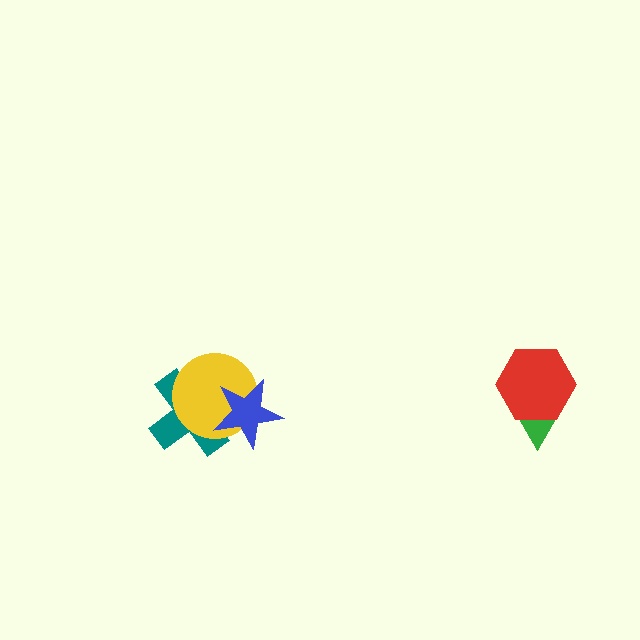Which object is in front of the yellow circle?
The blue star is in front of the yellow circle.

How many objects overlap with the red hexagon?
1 object overlaps with the red hexagon.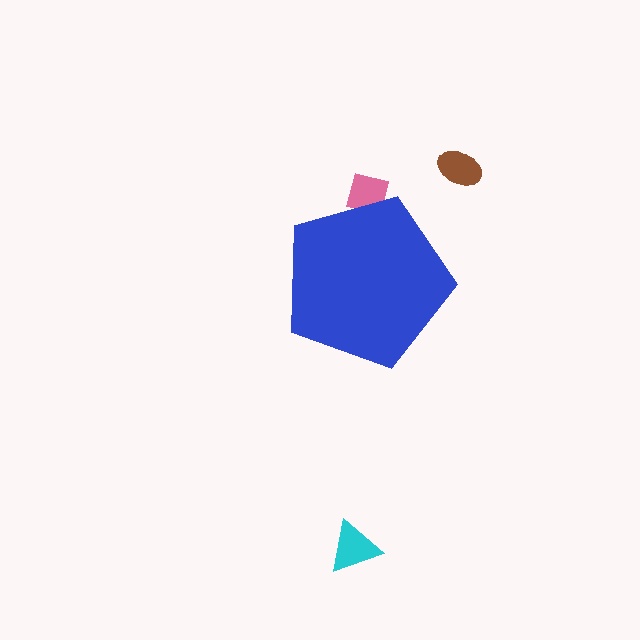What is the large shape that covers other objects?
A blue pentagon.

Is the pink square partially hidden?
Yes, the pink square is partially hidden behind the blue pentagon.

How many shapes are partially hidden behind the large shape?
1 shape is partially hidden.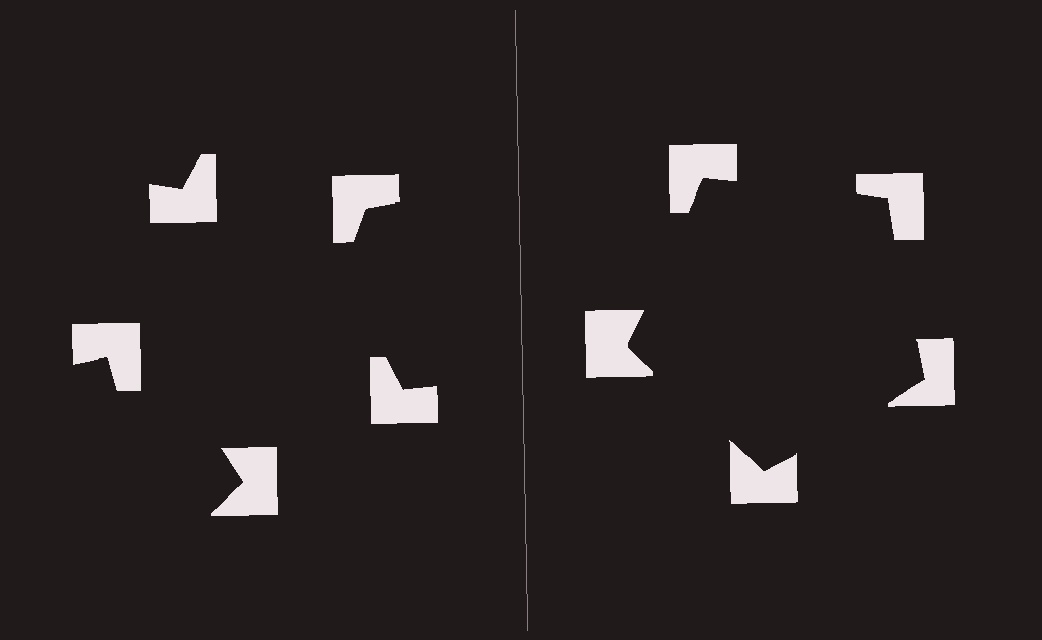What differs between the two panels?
The notched squares are positioned identically on both sides; only the wedge orientations differ. On the right they align to a pentagon; on the left they are misaligned.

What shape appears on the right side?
An illusory pentagon.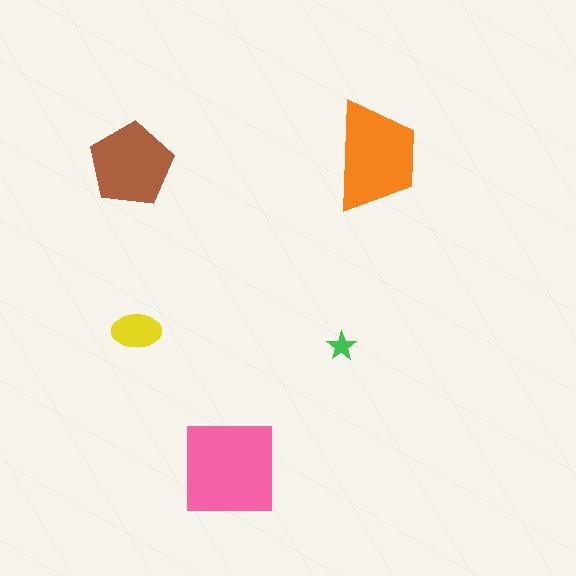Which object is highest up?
The orange trapezoid is topmost.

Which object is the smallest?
The green star.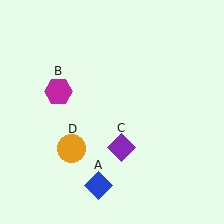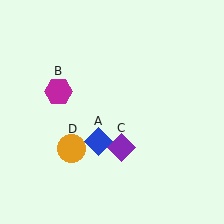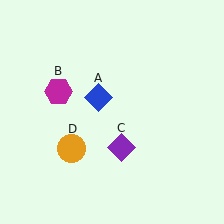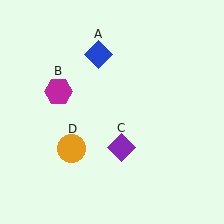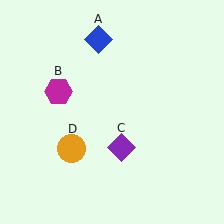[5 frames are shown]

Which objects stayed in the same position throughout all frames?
Magenta hexagon (object B) and purple diamond (object C) and orange circle (object D) remained stationary.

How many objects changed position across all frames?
1 object changed position: blue diamond (object A).